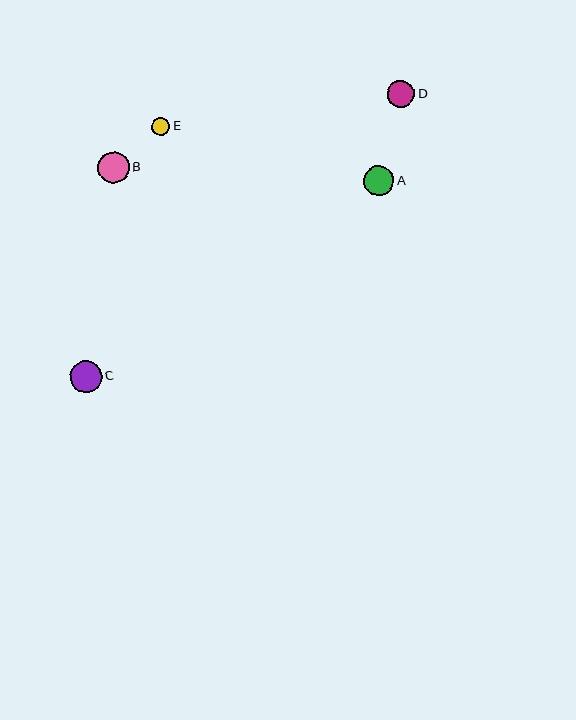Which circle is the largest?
Circle C is the largest with a size of approximately 32 pixels.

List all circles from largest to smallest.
From largest to smallest: C, B, A, D, E.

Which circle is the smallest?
Circle E is the smallest with a size of approximately 19 pixels.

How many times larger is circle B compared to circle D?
Circle B is approximately 1.2 times the size of circle D.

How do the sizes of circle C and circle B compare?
Circle C and circle B are approximately the same size.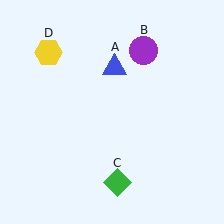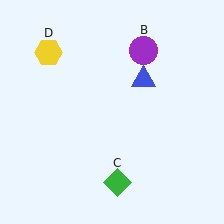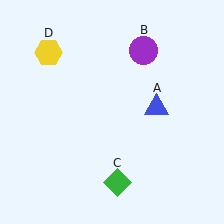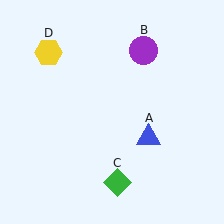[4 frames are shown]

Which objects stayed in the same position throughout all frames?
Purple circle (object B) and green diamond (object C) and yellow hexagon (object D) remained stationary.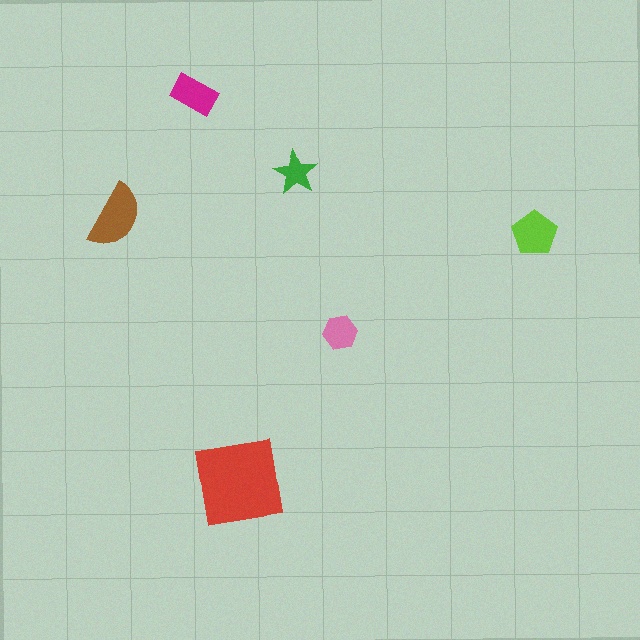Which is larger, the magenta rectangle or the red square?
The red square.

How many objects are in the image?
There are 6 objects in the image.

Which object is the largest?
The red square.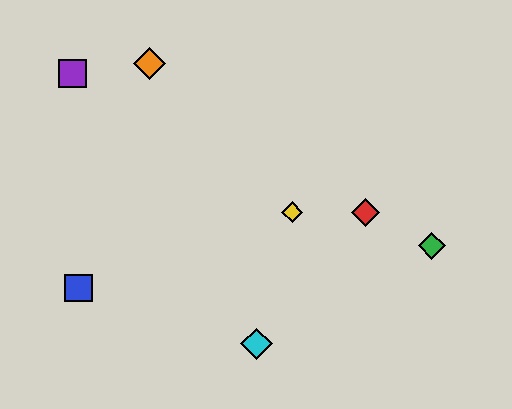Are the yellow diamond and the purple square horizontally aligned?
No, the yellow diamond is at y≈212 and the purple square is at y≈74.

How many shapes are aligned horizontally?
2 shapes (the red diamond, the yellow diamond) are aligned horizontally.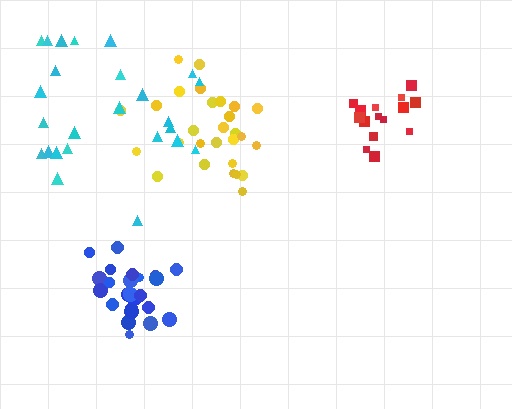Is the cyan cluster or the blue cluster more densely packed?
Blue.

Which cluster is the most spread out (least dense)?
Cyan.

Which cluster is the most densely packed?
Yellow.